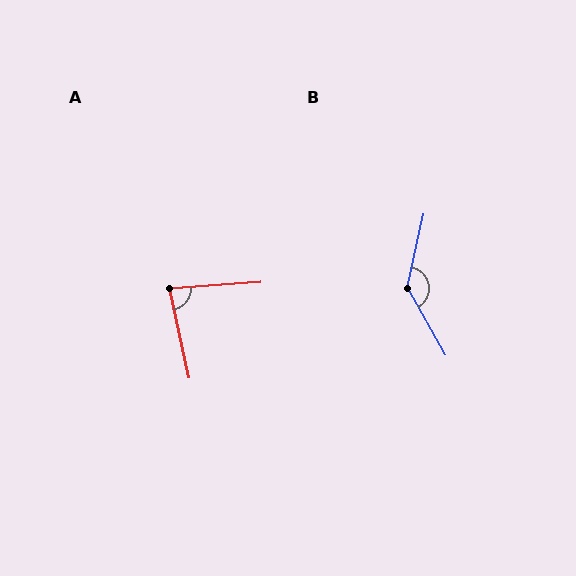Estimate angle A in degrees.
Approximately 82 degrees.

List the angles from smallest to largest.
A (82°), B (138°).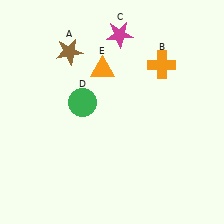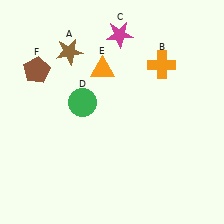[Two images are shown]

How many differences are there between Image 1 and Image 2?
There is 1 difference between the two images.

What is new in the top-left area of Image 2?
A brown pentagon (F) was added in the top-left area of Image 2.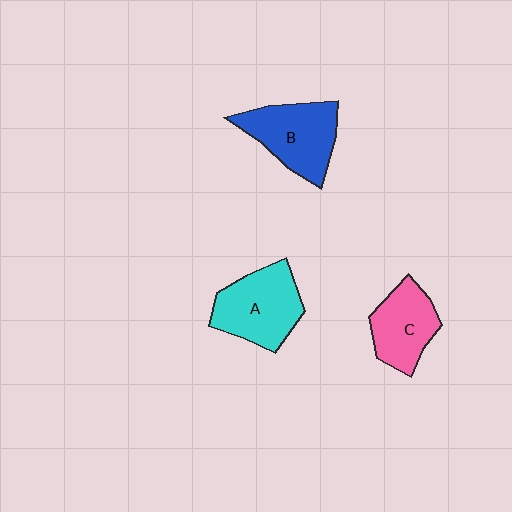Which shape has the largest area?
Shape A (cyan).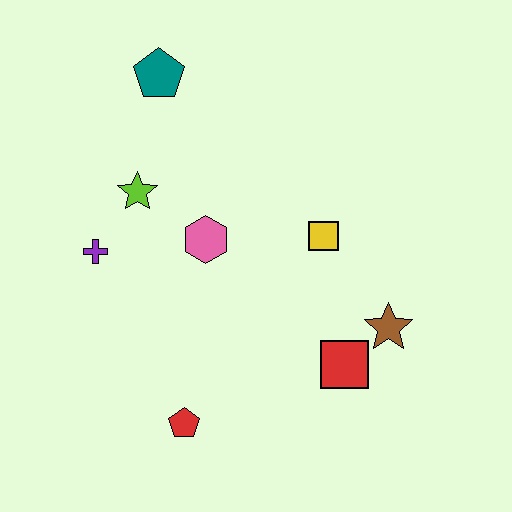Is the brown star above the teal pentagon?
No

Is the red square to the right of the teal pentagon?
Yes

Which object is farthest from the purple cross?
The brown star is farthest from the purple cross.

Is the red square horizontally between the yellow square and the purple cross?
No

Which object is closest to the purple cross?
The lime star is closest to the purple cross.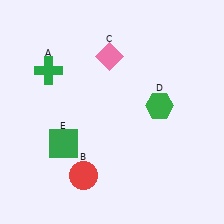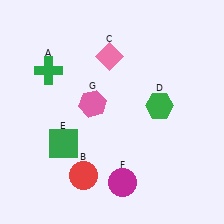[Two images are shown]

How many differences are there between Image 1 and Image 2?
There are 2 differences between the two images.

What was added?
A magenta circle (F), a pink hexagon (G) were added in Image 2.